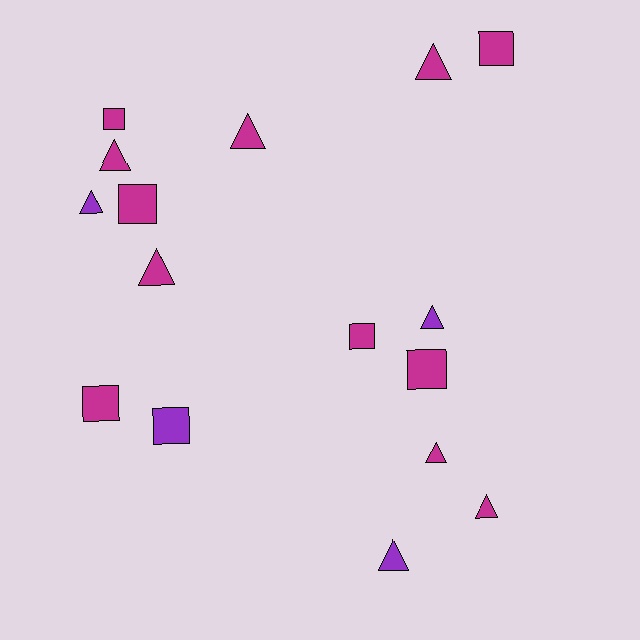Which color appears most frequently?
Magenta, with 12 objects.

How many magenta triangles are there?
There are 6 magenta triangles.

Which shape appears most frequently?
Triangle, with 9 objects.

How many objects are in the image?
There are 16 objects.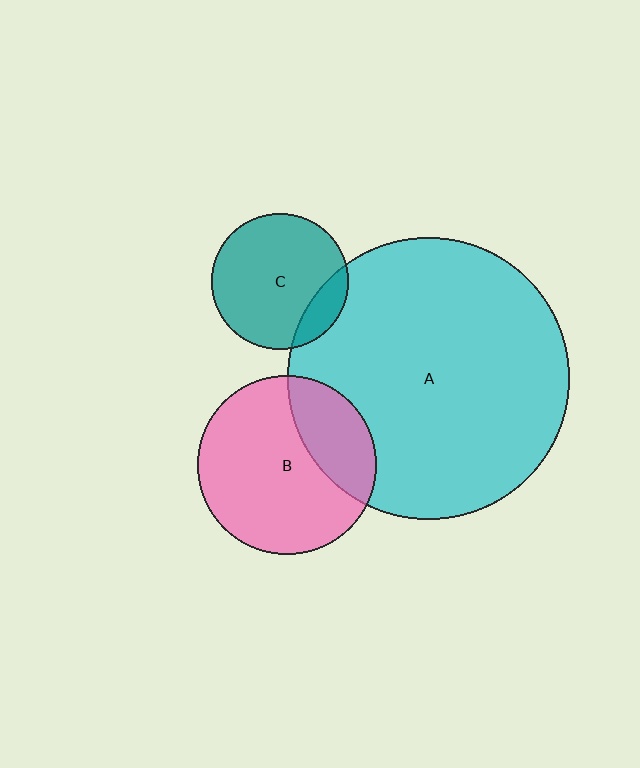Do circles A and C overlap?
Yes.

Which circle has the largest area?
Circle A (cyan).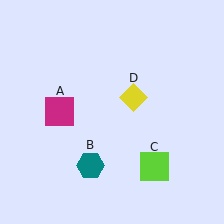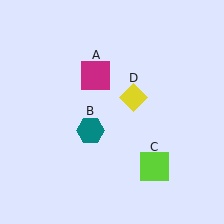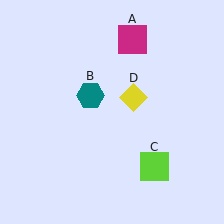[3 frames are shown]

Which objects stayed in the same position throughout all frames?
Lime square (object C) and yellow diamond (object D) remained stationary.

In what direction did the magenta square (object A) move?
The magenta square (object A) moved up and to the right.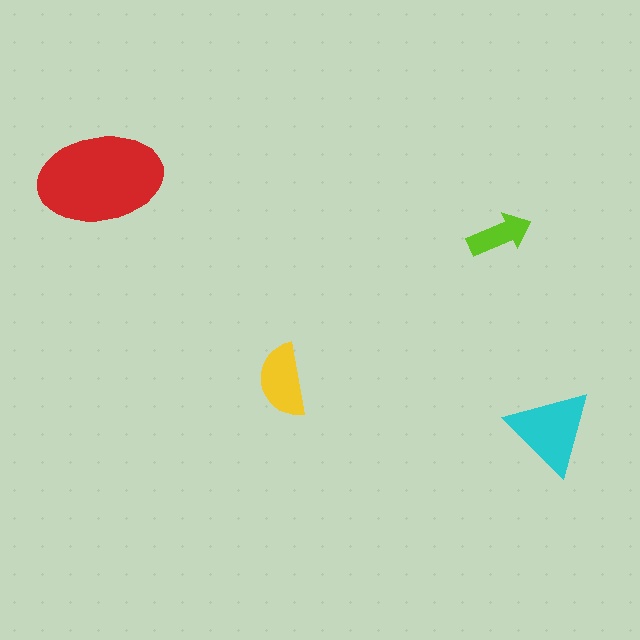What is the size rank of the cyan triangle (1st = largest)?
2nd.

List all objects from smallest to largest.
The lime arrow, the yellow semicircle, the cyan triangle, the red ellipse.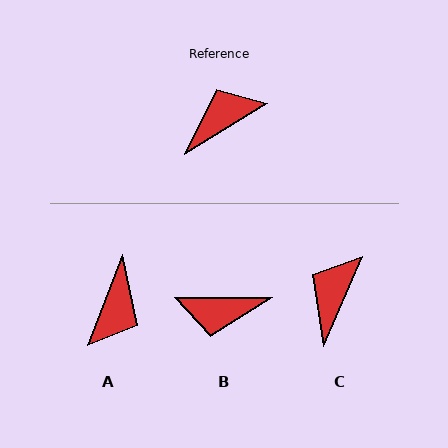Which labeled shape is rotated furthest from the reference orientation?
B, about 149 degrees away.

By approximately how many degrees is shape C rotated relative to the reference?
Approximately 35 degrees counter-clockwise.